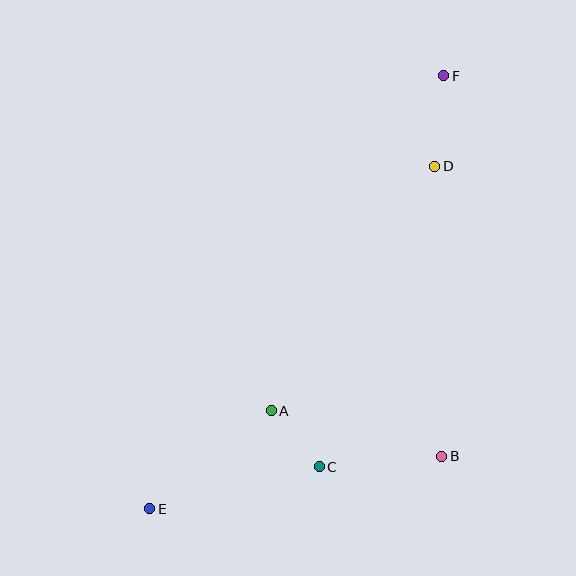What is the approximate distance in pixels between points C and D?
The distance between C and D is approximately 322 pixels.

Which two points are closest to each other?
Points A and C are closest to each other.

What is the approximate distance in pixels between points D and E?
The distance between D and E is approximately 446 pixels.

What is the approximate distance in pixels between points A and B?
The distance between A and B is approximately 177 pixels.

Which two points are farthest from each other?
Points E and F are farthest from each other.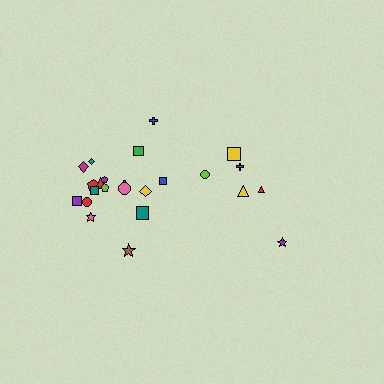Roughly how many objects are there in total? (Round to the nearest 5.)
Roughly 25 objects in total.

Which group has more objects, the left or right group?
The left group.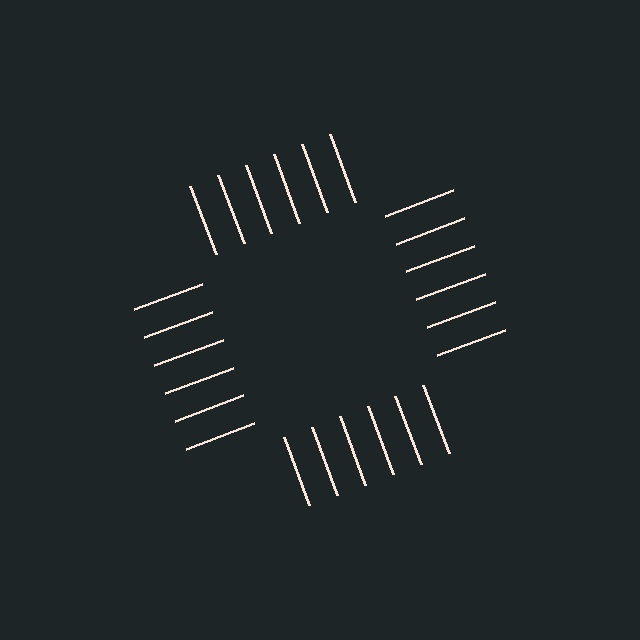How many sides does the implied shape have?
4 sides — the line-ends trace a square.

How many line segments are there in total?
24 — 6 along each of the 4 edges.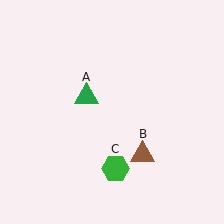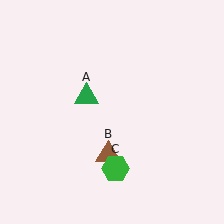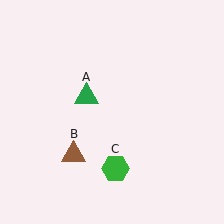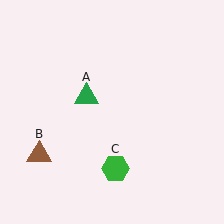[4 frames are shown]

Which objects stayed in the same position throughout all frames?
Green triangle (object A) and green hexagon (object C) remained stationary.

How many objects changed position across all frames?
1 object changed position: brown triangle (object B).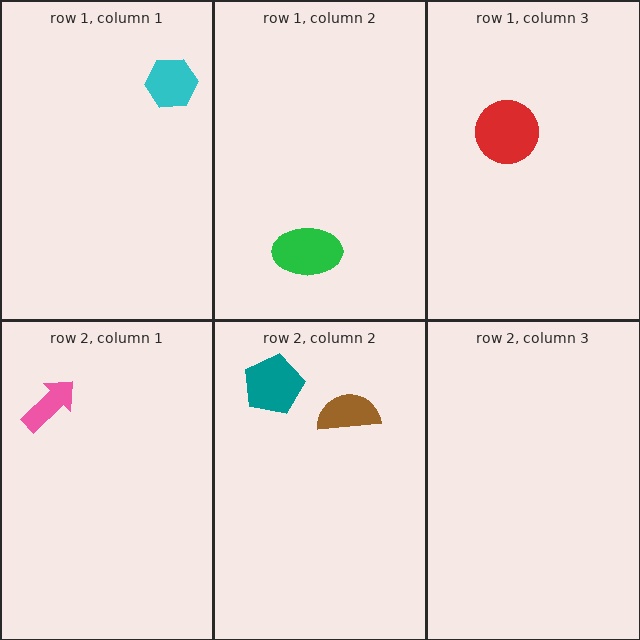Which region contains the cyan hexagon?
The row 1, column 1 region.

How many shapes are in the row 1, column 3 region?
1.